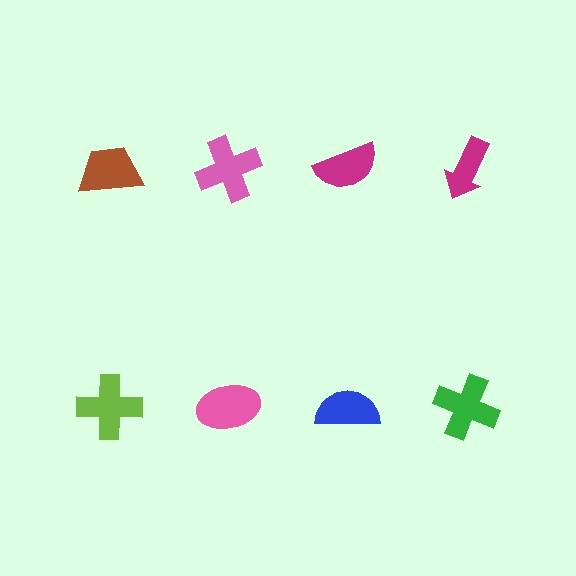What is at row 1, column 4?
A magenta arrow.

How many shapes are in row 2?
4 shapes.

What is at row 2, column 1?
A lime cross.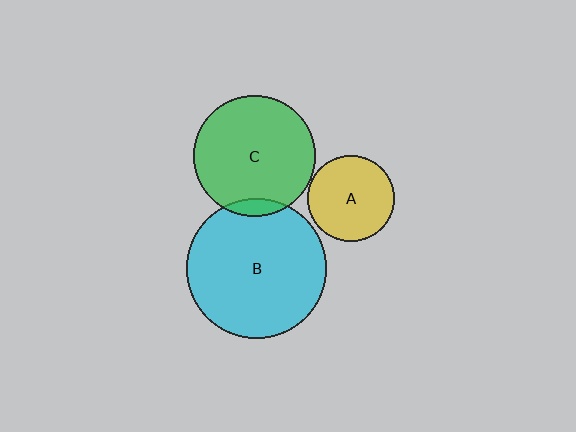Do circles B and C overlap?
Yes.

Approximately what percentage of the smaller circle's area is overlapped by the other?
Approximately 5%.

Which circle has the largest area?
Circle B (cyan).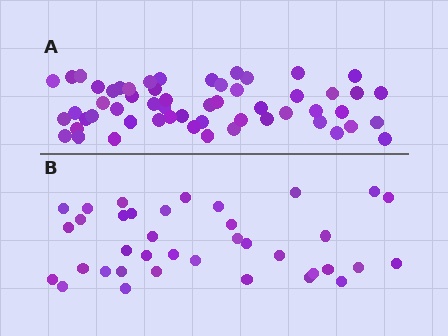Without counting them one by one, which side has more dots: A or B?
Region A (the top region) has more dots.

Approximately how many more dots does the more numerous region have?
Region A has approximately 20 more dots than region B.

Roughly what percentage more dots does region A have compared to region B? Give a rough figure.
About 50% more.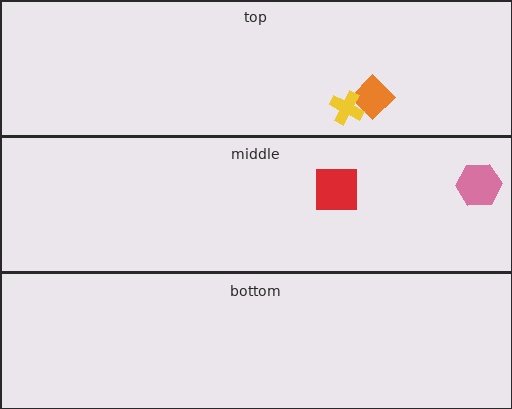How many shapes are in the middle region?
2.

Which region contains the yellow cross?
The top region.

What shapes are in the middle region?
The pink hexagon, the red square.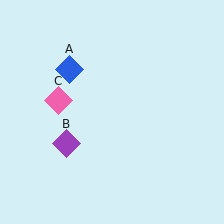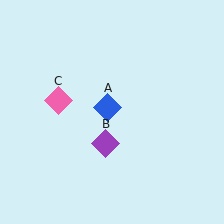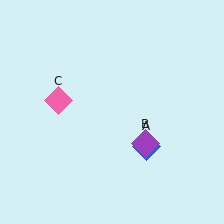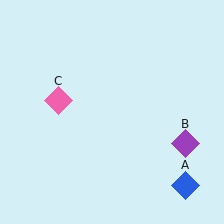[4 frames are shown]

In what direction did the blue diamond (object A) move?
The blue diamond (object A) moved down and to the right.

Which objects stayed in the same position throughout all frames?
Pink diamond (object C) remained stationary.